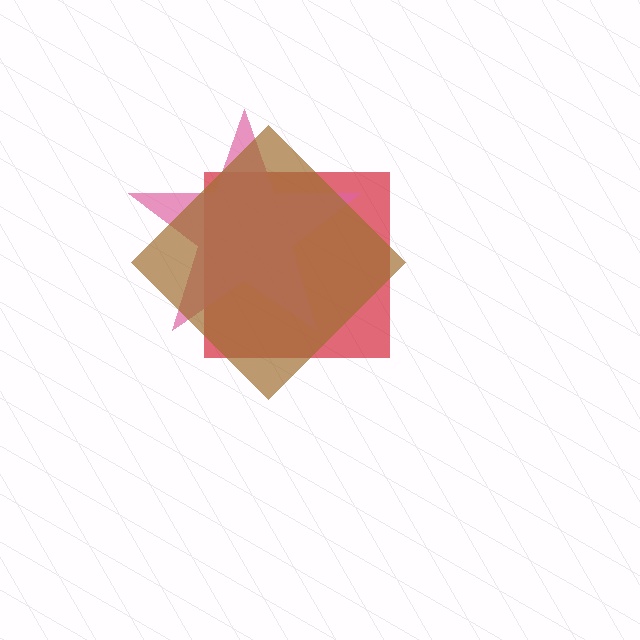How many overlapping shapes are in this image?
There are 3 overlapping shapes in the image.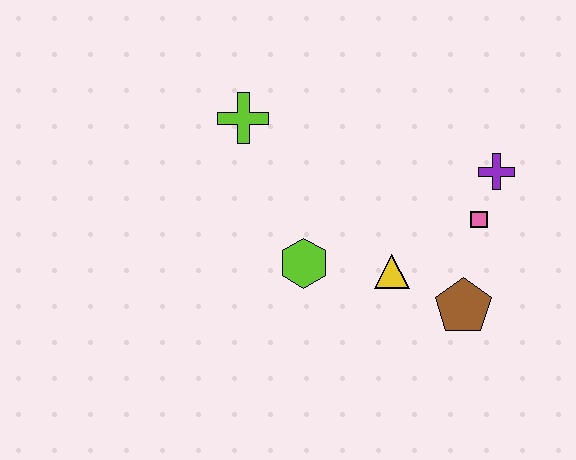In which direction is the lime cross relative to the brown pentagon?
The lime cross is to the left of the brown pentagon.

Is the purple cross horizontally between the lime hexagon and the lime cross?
No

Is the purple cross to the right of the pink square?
Yes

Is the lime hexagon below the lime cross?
Yes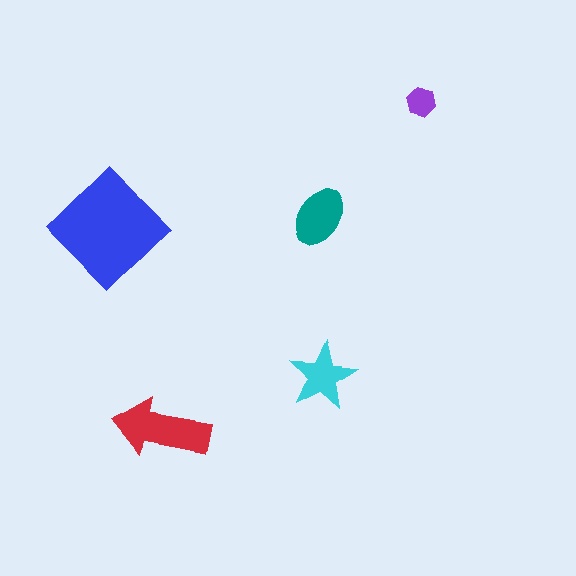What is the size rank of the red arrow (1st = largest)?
2nd.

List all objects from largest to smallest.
The blue diamond, the red arrow, the teal ellipse, the cyan star, the purple hexagon.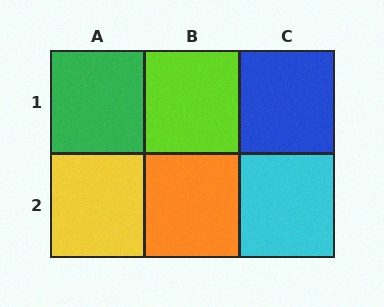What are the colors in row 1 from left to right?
Green, lime, blue.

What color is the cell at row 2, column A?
Yellow.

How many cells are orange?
1 cell is orange.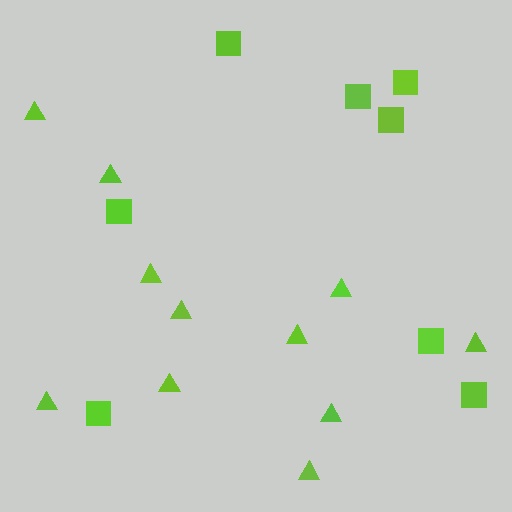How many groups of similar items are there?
There are 2 groups: one group of triangles (11) and one group of squares (8).